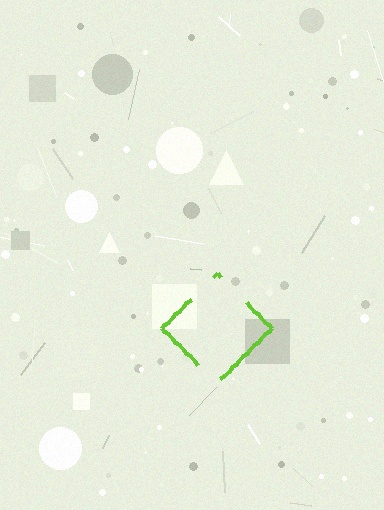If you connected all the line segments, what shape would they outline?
They would outline a diamond.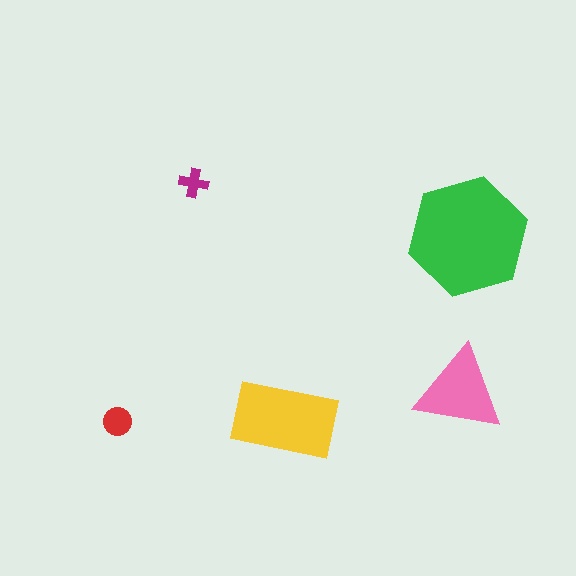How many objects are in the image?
There are 5 objects in the image.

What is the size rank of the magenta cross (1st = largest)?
5th.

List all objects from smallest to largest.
The magenta cross, the red circle, the pink triangle, the yellow rectangle, the green hexagon.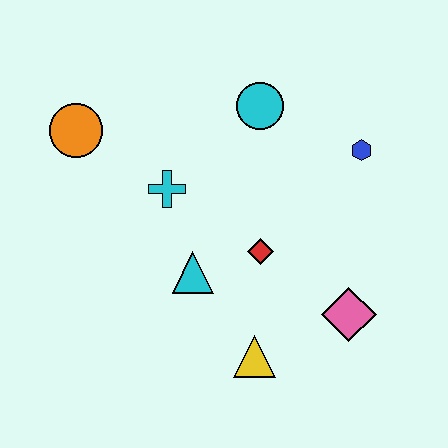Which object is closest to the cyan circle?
The blue hexagon is closest to the cyan circle.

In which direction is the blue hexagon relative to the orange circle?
The blue hexagon is to the right of the orange circle.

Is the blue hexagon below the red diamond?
No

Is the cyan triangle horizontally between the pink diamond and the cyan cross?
Yes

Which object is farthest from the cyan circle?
The yellow triangle is farthest from the cyan circle.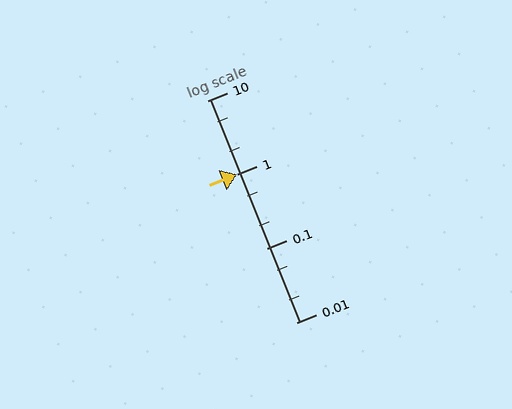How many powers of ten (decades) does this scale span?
The scale spans 3 decades, from 0.01 to 10.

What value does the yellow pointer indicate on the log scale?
The pointer indicates approximately 1.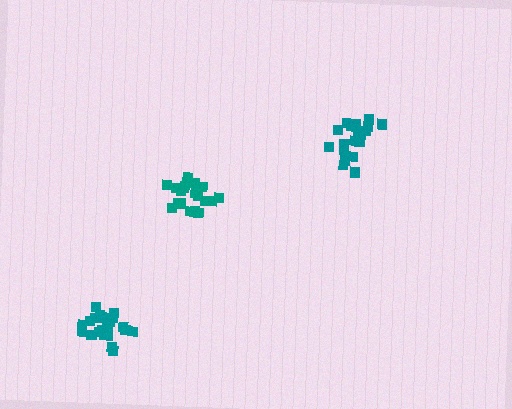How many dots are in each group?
Group 1: 20 dots, Group 2: 21 dots, Group 3: 20 dots (61 total).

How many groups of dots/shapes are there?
There are 3 groups.